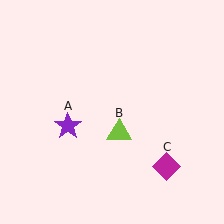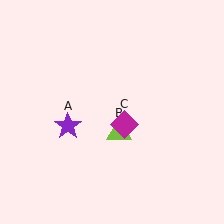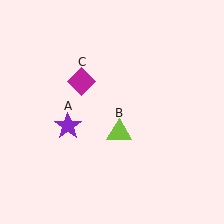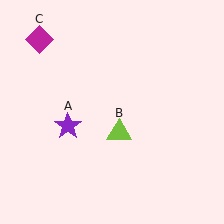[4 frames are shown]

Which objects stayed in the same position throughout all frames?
Purple star (object A) and lime triangle (object B) remained stationary.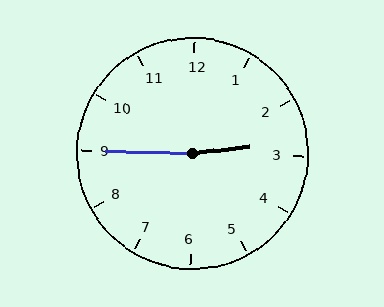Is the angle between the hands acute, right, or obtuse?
It is obtuse.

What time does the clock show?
2:45.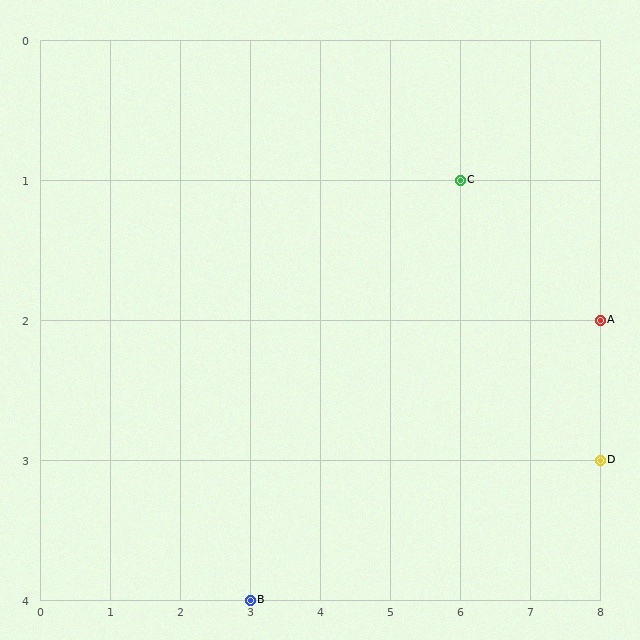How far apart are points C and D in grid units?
Points C and D are 2 columns and 2 rows apart (about 2.8 grid units diagonally).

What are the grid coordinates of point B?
Point B is at grid coordinates (3, 4).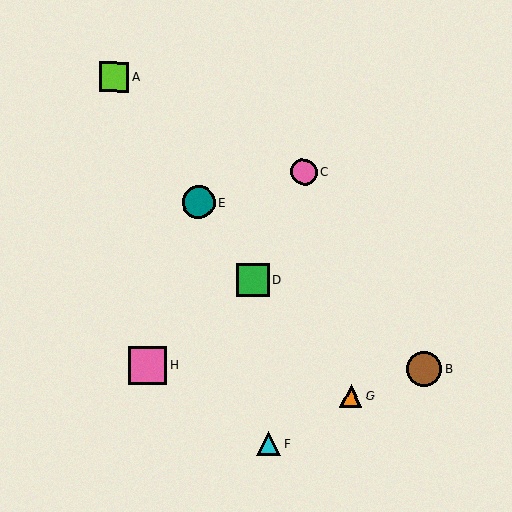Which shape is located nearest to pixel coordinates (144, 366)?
The pink square (labeled H) at (148, 365) is nearest to that location.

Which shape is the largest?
The pink square (labeled H) is the largest.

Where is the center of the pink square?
The center of the pink square is at (148, 365).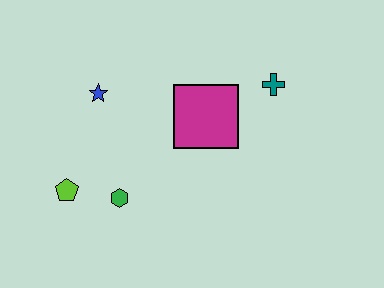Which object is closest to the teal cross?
The magenta square is closest to the teal cross.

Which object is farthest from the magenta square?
The lime pentagon is farthest from the magenta square.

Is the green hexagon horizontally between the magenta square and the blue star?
Yes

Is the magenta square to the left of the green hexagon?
No